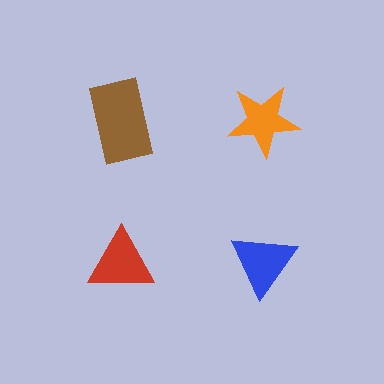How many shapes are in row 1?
2 shapes.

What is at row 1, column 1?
A brown rectangle.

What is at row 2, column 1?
A red triangle.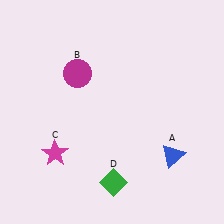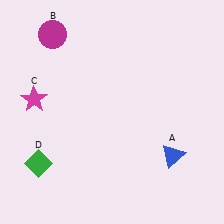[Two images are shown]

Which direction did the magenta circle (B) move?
The magenta circle (B) moved up.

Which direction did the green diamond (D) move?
The green diamond (D) moved left.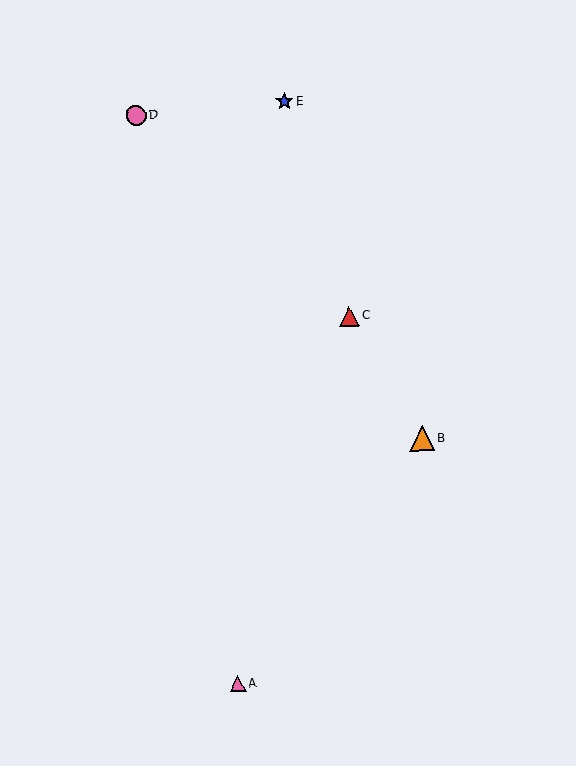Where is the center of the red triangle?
The center of the red triangle is at (349, 316).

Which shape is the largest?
The orange triangle (labeled B) is the largest.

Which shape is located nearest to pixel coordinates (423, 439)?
The orange triangle (labeled B) at (422, 439) is nearest to that location.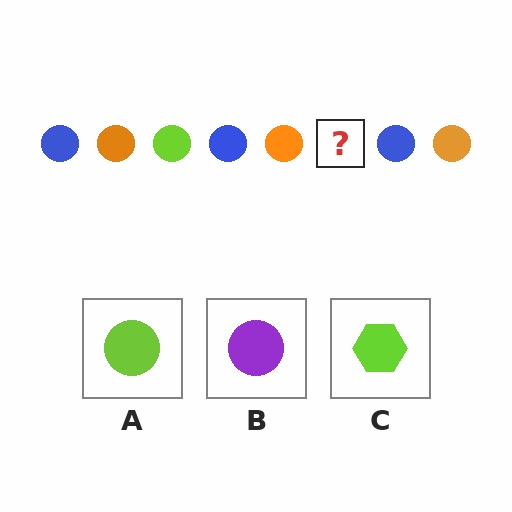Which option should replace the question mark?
Option A.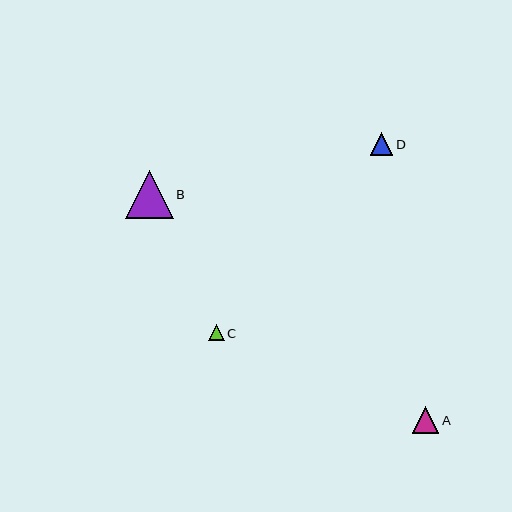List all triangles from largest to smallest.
From largest to smallest: B, A, D, C.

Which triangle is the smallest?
Triangle C is the smallest with a size of approximately 16 pixels.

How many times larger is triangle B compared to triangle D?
Triangle B is approximately 2.1 times the size of triangle D.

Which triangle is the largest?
Triangle B is the largest with a size of approximately 48 pixels.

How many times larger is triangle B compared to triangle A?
Triangle B is approximately 1.8 times the size of triangle A.